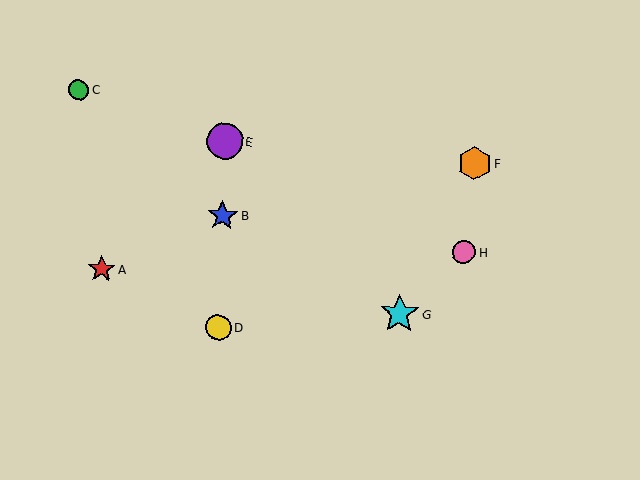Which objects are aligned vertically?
Objects B, D, E are aligned vertically.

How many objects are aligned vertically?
3 objects (B, D, E) are aligned vertically.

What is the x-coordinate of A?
Object A is at x≈101.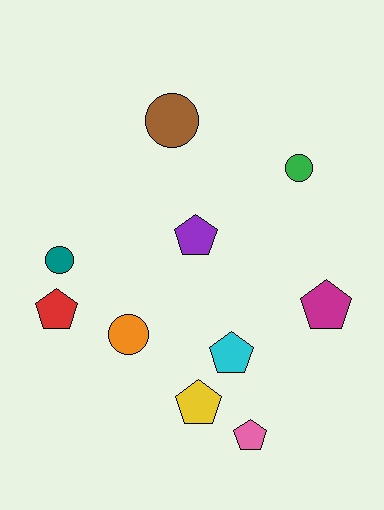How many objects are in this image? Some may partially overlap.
There are 10 objects.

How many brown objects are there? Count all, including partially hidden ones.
There is 1 brown object.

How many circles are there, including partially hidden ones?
There are 4 circles.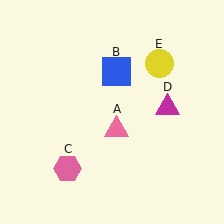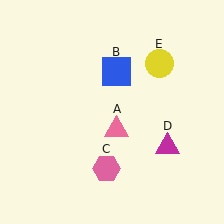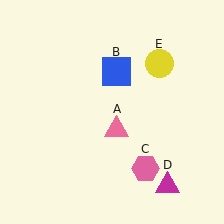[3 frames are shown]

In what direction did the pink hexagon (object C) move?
The pink hexagon (object C) moved right.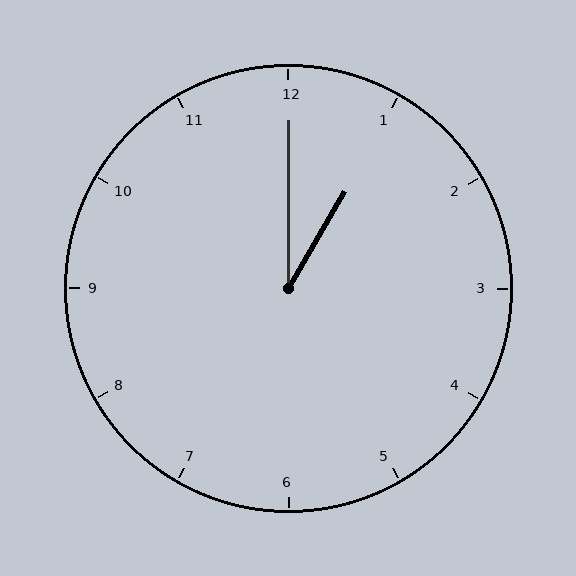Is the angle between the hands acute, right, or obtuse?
It is acute.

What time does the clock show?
1:00.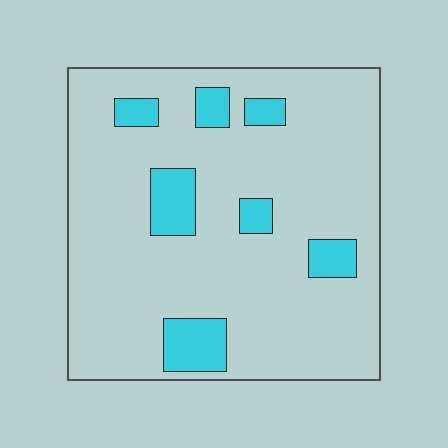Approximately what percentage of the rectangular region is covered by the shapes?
Approximately 15%.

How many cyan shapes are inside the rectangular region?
7.